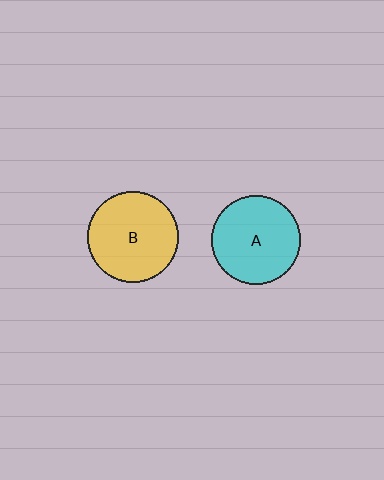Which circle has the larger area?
Circle B (yellow).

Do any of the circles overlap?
No, none of the circles overlap.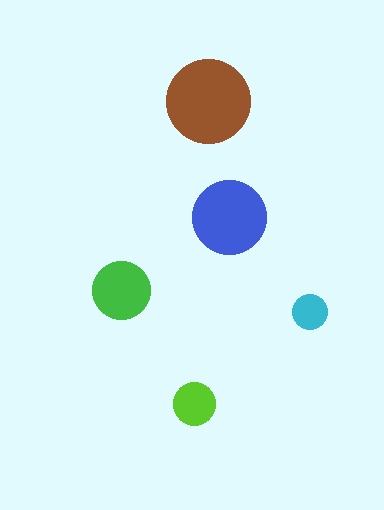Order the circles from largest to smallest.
the brown one, the blue one, the green one, the lime one, the cyan one.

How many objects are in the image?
There are 5 objects in the image.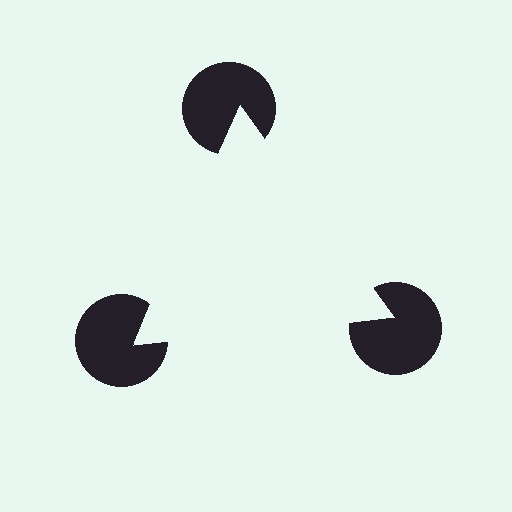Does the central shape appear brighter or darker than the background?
It typically appears slightly brighter than the background, even though no actual brightness change is drawn.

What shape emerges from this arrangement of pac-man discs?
An illusory triangle — its edges are inferred from the aligned wedge cuts in the pac-man discs, not physically drawn.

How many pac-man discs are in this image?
There are 3 — one at each vertex of the illusory triangle.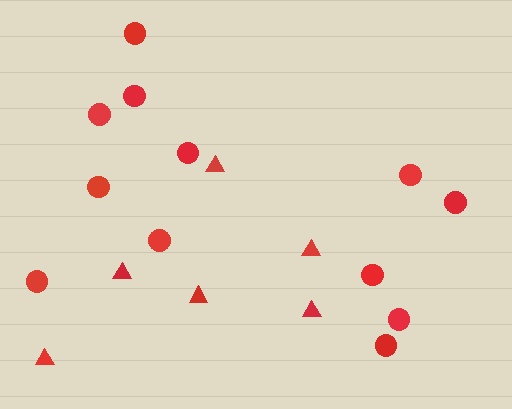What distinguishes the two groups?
There are 2 groups: one group of circles (12) and one group of triangles (6).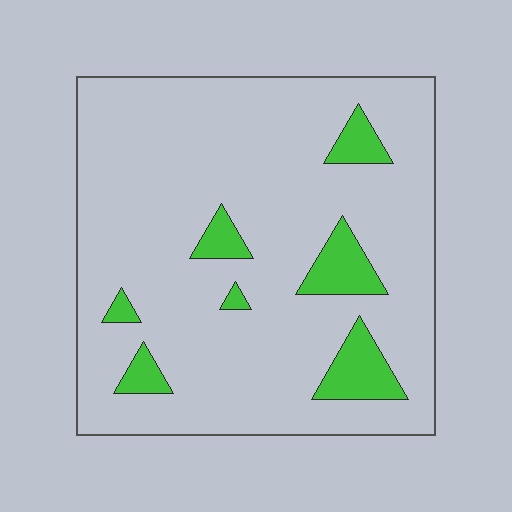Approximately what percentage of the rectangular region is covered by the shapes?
Approximately 10%.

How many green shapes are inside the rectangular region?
7.